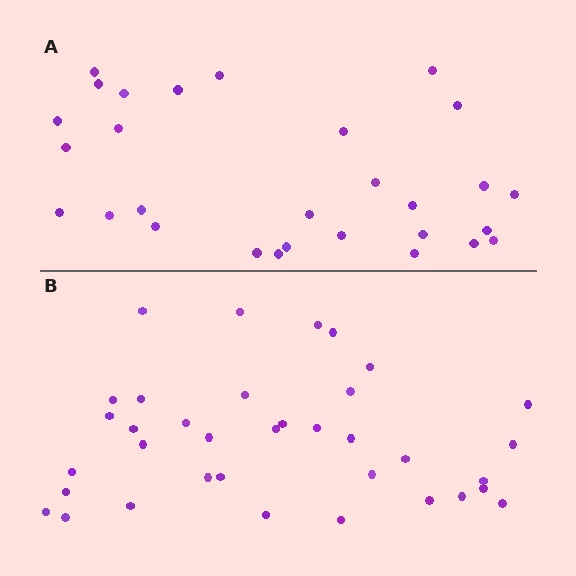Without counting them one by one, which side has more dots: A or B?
Region B (the bottom region) has more dots.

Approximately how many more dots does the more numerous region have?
Region B has roughly 8 or so more dots than region A.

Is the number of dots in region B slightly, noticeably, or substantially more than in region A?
Region B has only slightly more — the two regions are fairly close. The ratio is roughly 1.2 to 1.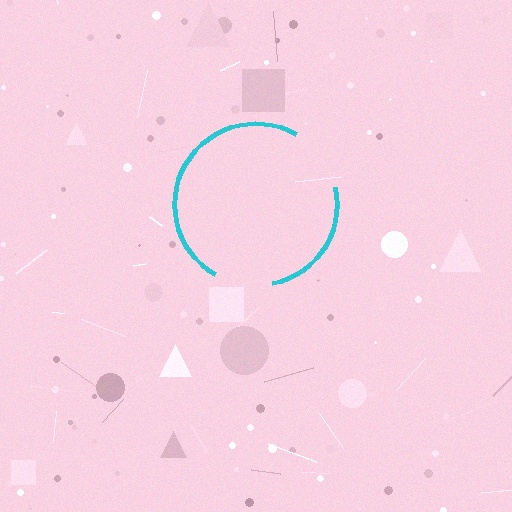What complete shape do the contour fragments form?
The contour fragments form a circle.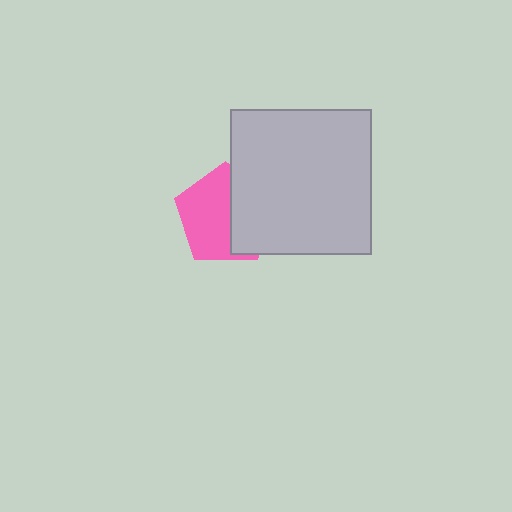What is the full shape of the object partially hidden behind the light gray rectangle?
The partially hidden object is a pink pentagon.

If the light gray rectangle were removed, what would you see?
You would see the complete pink pentagon.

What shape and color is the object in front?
The object in front is a light gray rectangle.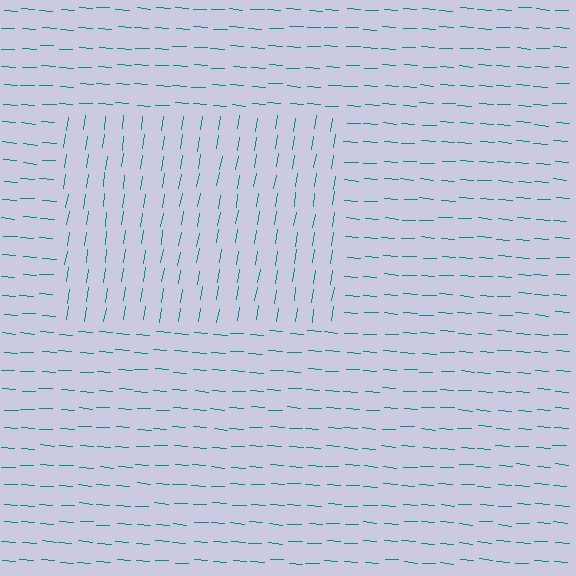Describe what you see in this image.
The image is filled with small teal line segments. A rectangle region in the image has lines oriented differently from the surrounding lines, creating a visible texture boundary.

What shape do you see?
I see a rectangle.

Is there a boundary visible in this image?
Yes, there is a texture boundary formed by a change in line orientation.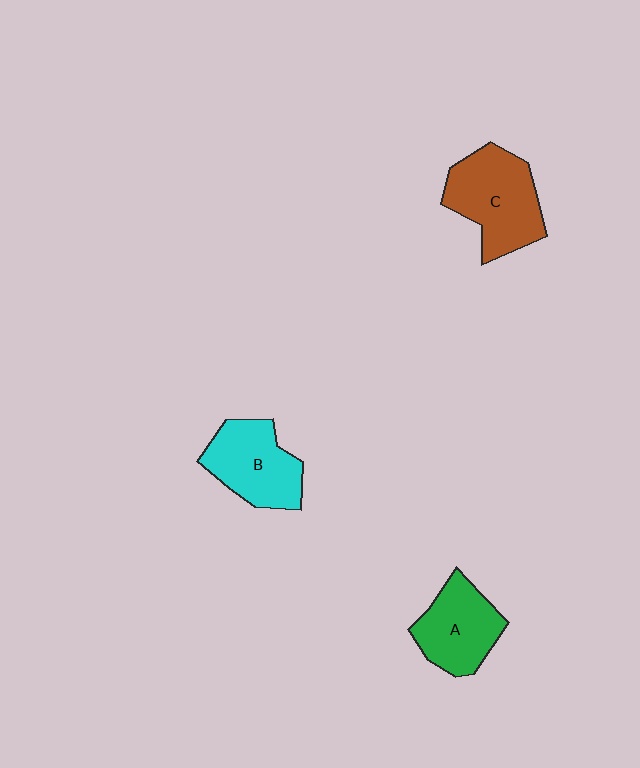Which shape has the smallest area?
Shape A (green).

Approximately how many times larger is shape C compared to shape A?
Approximately 1.3 times.